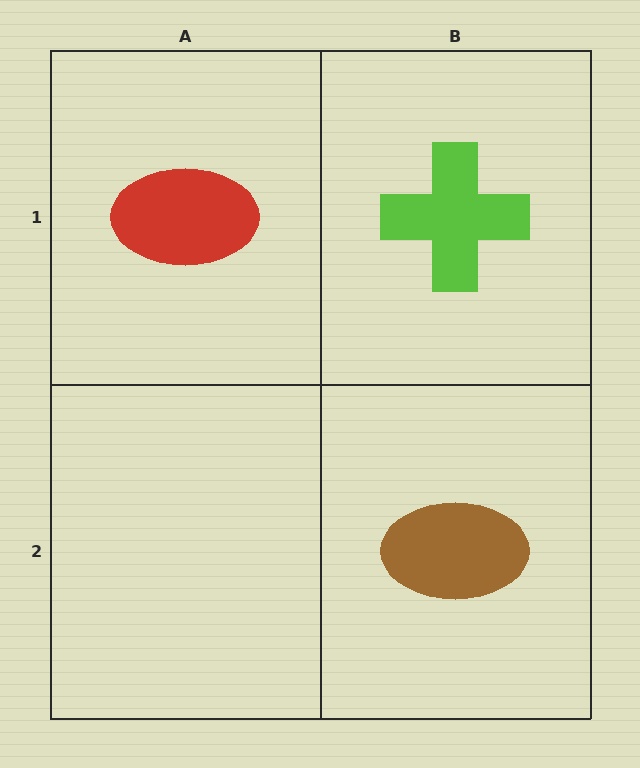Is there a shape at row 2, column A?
No, that cell is empty.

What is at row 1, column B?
A lime cross.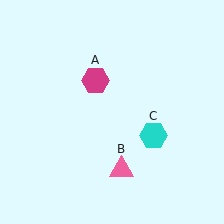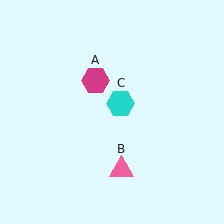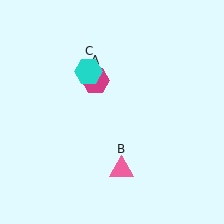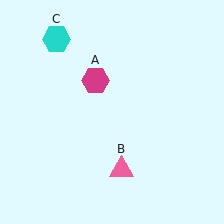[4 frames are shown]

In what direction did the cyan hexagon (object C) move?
The cyan hexagon (object C) moved up and to the left.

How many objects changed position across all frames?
1 object changed position: cyan hexagon (object C).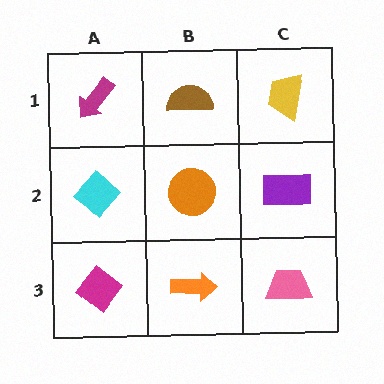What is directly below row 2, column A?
A magenta diamond.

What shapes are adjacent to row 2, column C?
A yellow trapezoid (row 1, column C), a pink trapezoid (row 3, column C), an orange circle (row 2, column B).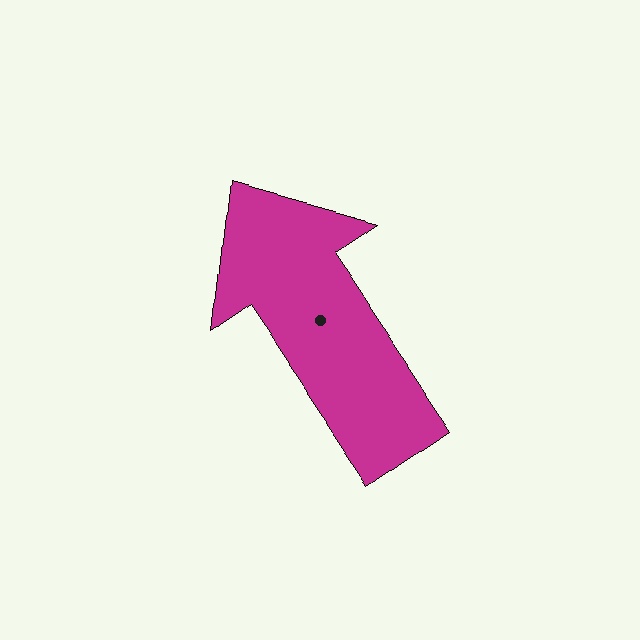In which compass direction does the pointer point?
Northwest.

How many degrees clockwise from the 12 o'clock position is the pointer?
Approximately 326 degrees.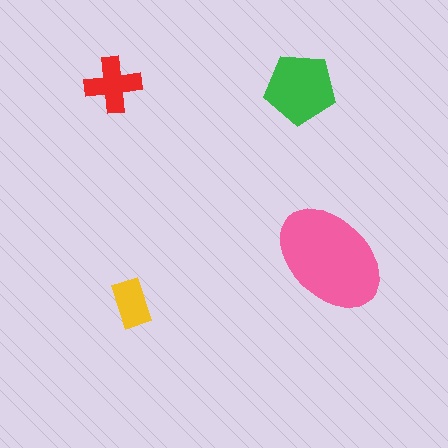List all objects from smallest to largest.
The yellow rectangle, the red cross, the green pentagon, the pink ellipse.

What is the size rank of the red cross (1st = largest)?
3rd.